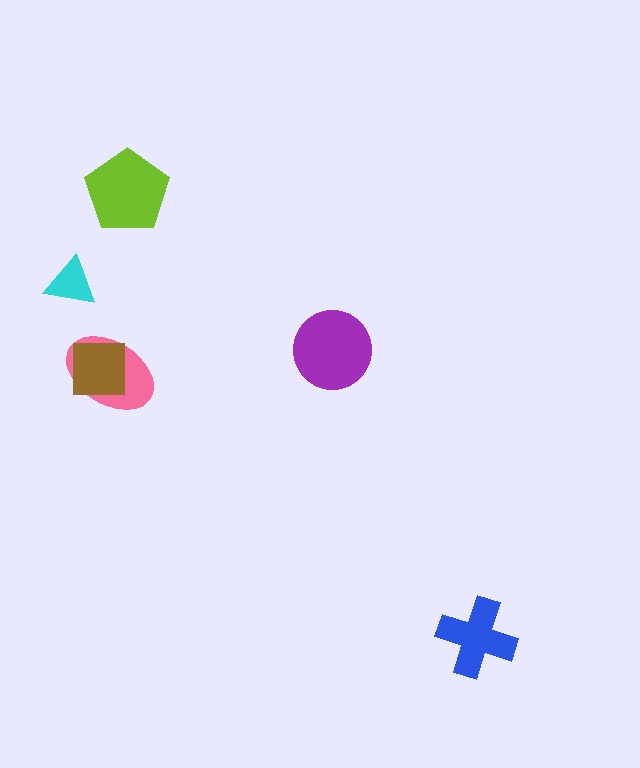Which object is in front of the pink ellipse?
The brown square is in front of the pink ellipse.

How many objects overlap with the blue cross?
0 objects overlap with the blue cross.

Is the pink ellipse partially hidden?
Yes, it is partially covered by another shape.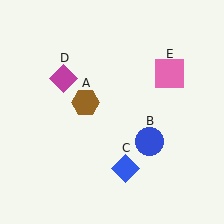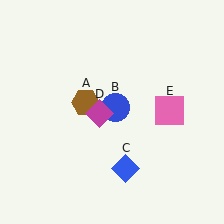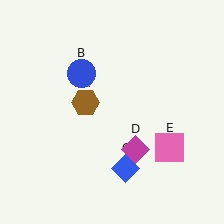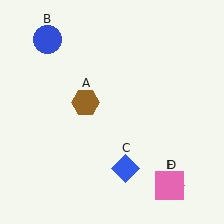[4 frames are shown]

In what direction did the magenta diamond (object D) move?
The magenta diamond (object D) moved down and to the right.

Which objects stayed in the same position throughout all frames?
Brown hexagon (object A) and blue diamond (object C) remained stationary.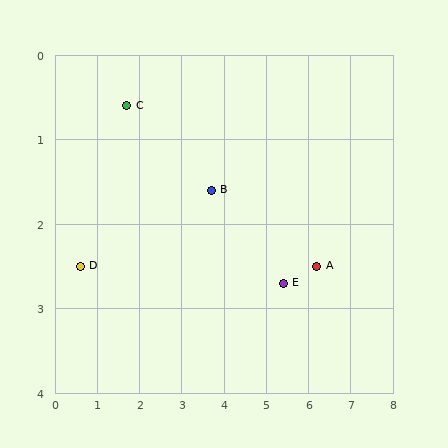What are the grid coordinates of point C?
Point C is at approximately (1.7, 0.6).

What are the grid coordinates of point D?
Point D is at approximately (0.6, 2.5).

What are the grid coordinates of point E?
Point E is at approximately (5.4, 2.7).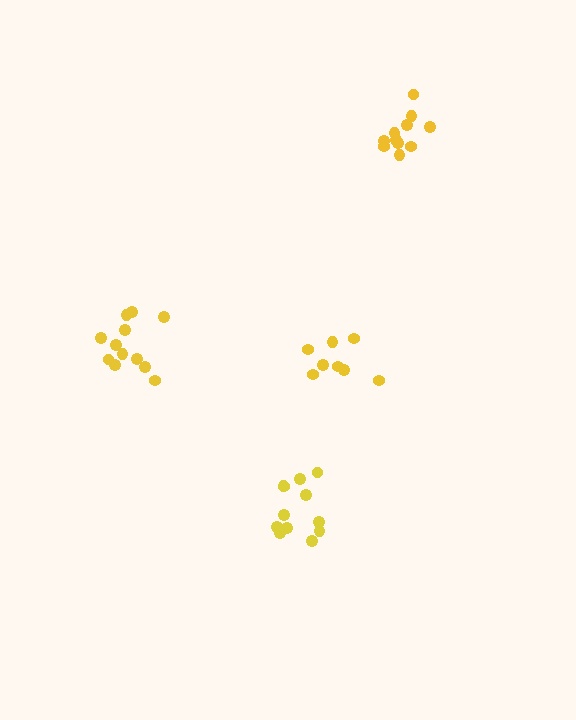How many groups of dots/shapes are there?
There are 4 groups.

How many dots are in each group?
Group 1: 11 dots, Group 2: 12 dots, Group 3: 12 dots, Group 4: 8 dots (43 total).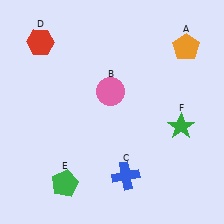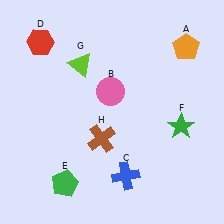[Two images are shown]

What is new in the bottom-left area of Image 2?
A brown cross (H) was added in the bottom-left area of Image 2.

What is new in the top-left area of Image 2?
A lime triangle (G) was added in the top-left area of Image 2.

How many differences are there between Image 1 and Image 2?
There are 2 differences between the two images.